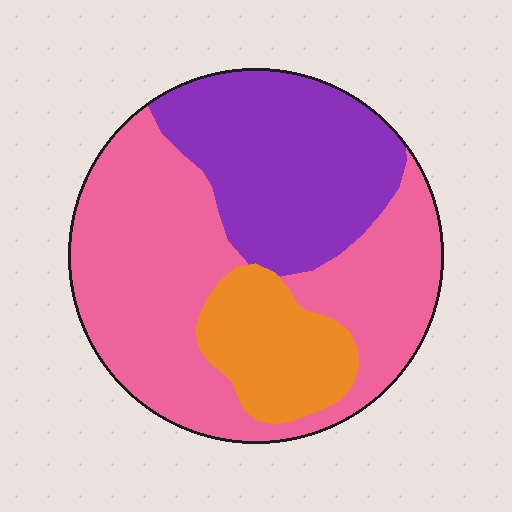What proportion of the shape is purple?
Purple takes up between a sixth and a third of the shape.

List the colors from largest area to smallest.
From largest to smallest: pink, purple, orange.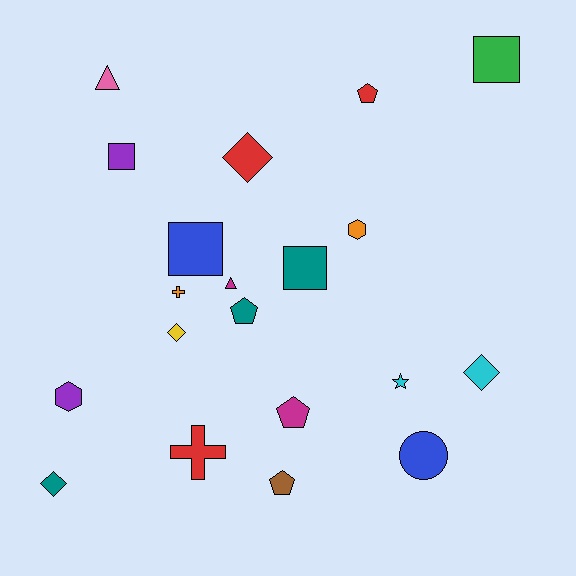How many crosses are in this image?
There are 2 crosses.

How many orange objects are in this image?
There are 2 orange objects.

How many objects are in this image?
There are 20 objects.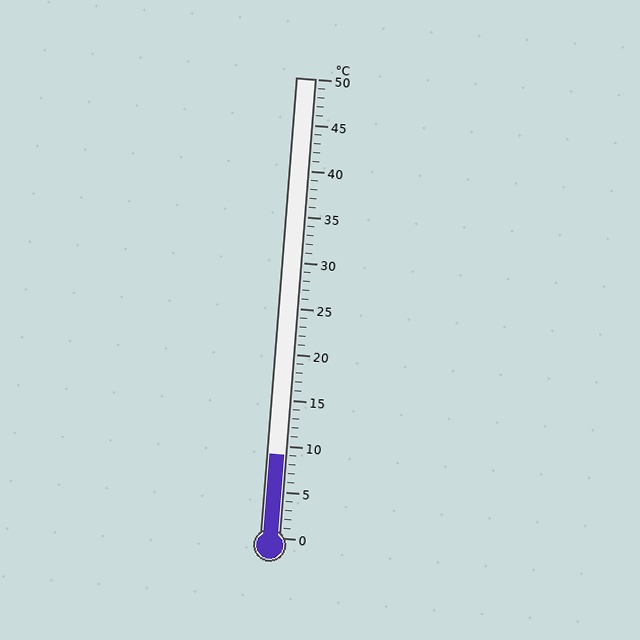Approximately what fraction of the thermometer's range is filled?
The thermometer is filled to approximately 20% of its range.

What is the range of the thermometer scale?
The thermometer scale ranges from 0°C to 50°C.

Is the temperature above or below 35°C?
The temperature is below 35°C.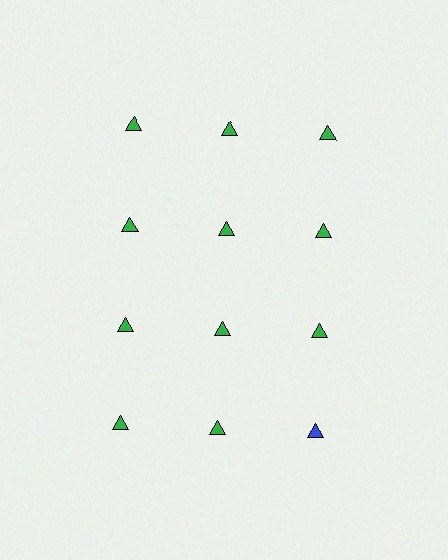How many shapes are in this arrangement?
There are 12 shapes arranged in a grid pattern.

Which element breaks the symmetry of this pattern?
The blue triangle in the fourth row, center column breaks the symmetry. All other shapes are green triangles.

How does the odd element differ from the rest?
It has a different color: blue instead of green.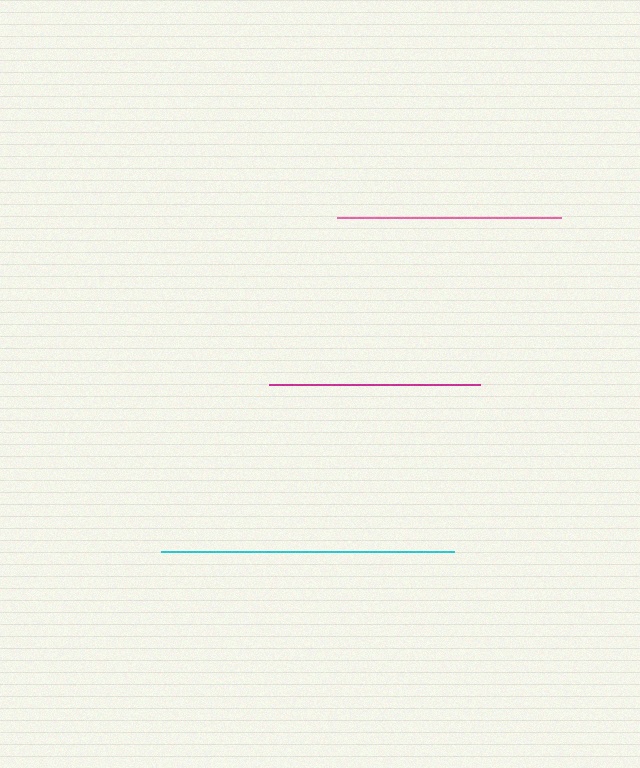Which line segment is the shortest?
The magenta line is the shortest at approximately 210 pixels.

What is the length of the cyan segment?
The cyan segment is approximately 293 pixels long.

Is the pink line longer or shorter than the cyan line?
The cyan line is longer than the pink line.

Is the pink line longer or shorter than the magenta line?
The pink line is longer than the magenta line.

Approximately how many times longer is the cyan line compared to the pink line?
The cyan line is approximately 1.3 times the length of the pink line.